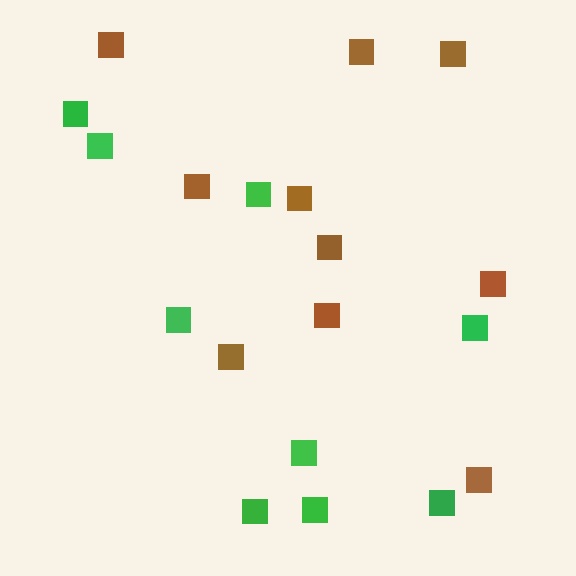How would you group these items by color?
There are 2 groups: one group of brown squares (10) and one group of green squares (9).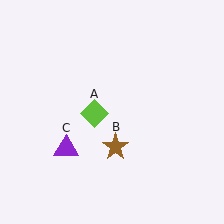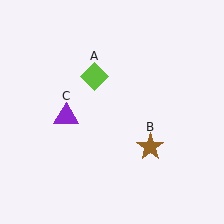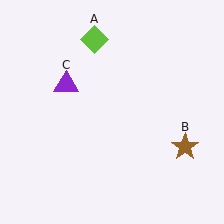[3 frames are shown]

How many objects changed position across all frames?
3 objects changed position: lime diamond (object A), brown star (object B), purple triangle (object C).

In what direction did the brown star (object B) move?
The brown star (object B) moved right.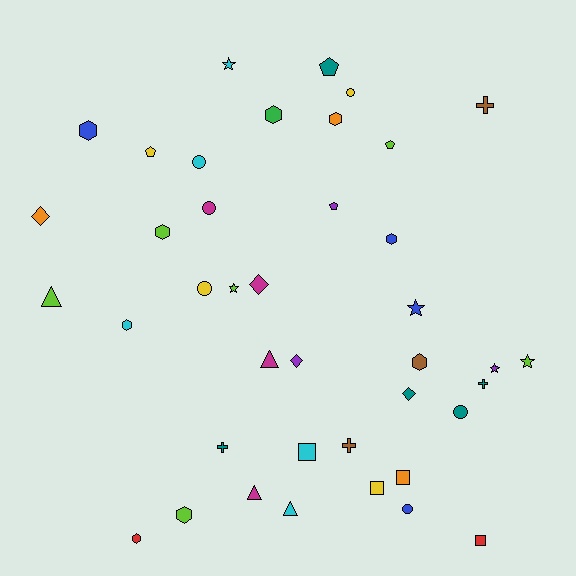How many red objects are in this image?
There are 2 red objects.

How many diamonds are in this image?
There are 4 diamonds.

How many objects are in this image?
There are 40 objects.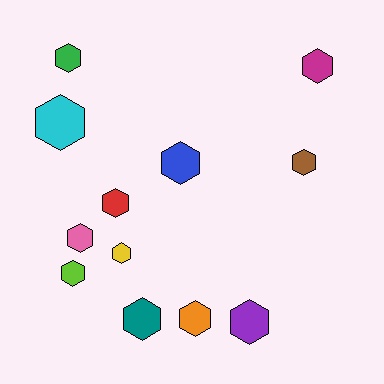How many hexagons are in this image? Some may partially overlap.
There are 12 hexagons.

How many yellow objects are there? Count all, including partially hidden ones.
There is 1 yellow object.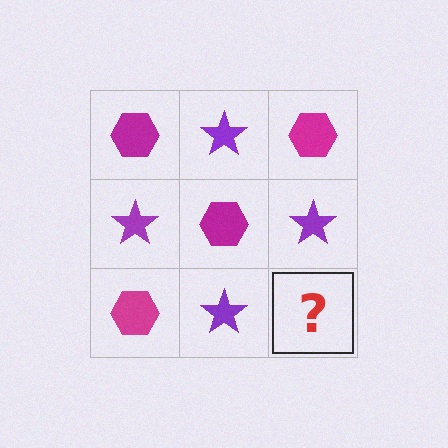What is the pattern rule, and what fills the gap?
The rule is that it alternates magenta hexagon and purple star in a checkerboard pattern. The gap should be filled with a magenta hexagon.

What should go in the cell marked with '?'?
The missing cell should contain a magenta hexagon.